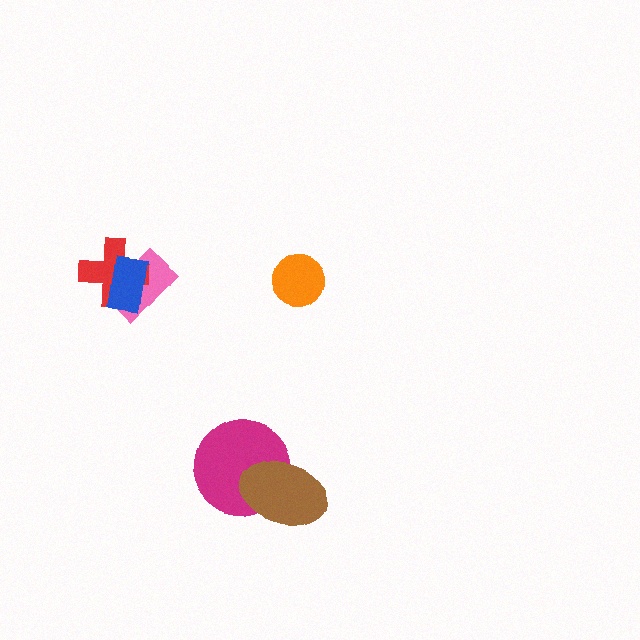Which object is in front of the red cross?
The blue rectangle is in front of the red cross.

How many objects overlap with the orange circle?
0 objects overlap with the orange circle.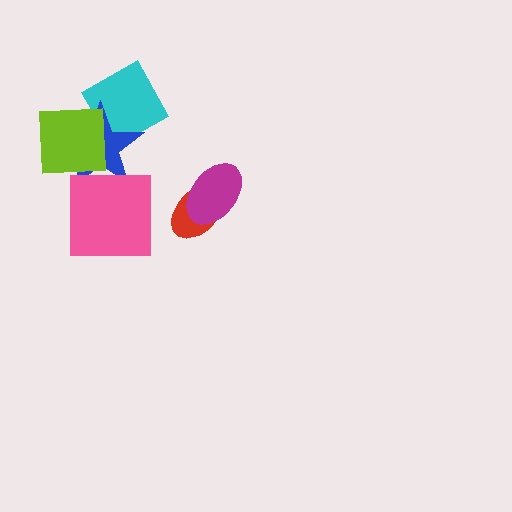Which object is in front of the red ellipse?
The magenta ellipse is in front of the red ellipse.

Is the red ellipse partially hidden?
Yes, it is partially covered by another shape.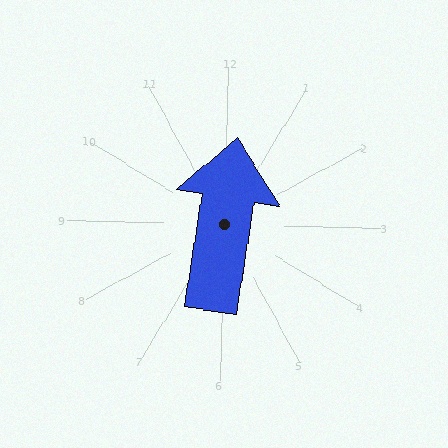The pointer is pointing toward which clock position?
Roughly 12 o'clock.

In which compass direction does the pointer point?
North.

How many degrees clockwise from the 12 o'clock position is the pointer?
Approximately 8 degrees.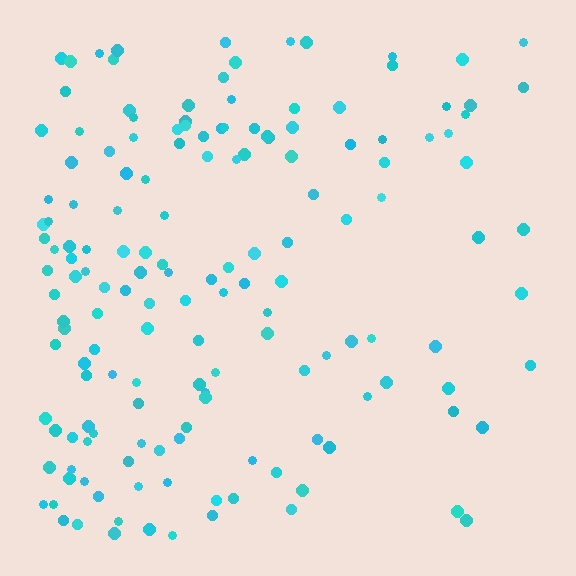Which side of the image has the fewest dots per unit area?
The right.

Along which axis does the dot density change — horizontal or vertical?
Horizontal.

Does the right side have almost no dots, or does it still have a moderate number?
Still a moderate number, just noticeably fewer than the left.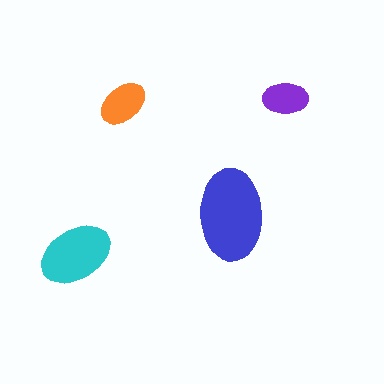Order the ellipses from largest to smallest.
the blue one, the cyan one, the orange one, the purple one.